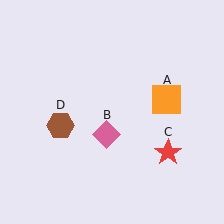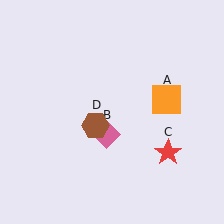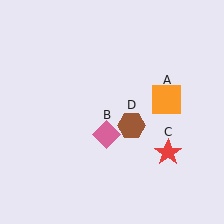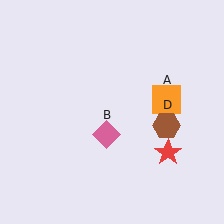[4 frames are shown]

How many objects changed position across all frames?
1 object changed position: brown hexagon (object D).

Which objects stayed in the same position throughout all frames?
Orange square (object A) and pink diamond (object B) and red star (object C) remained stationary.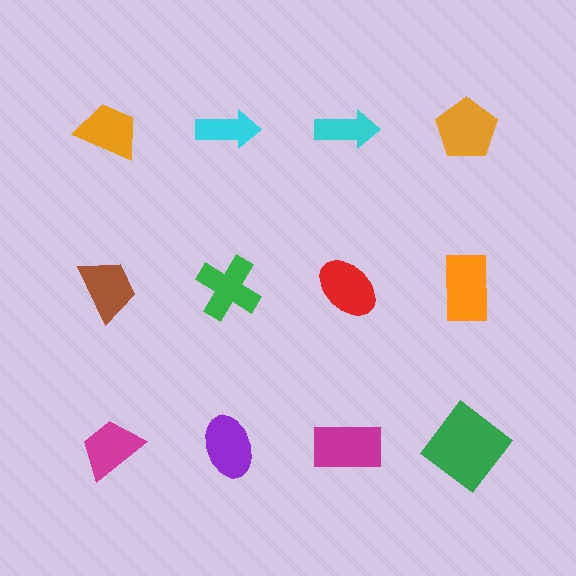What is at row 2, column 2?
A green cross.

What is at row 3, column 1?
A magenta trapezoid.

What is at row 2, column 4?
An orange rectangle.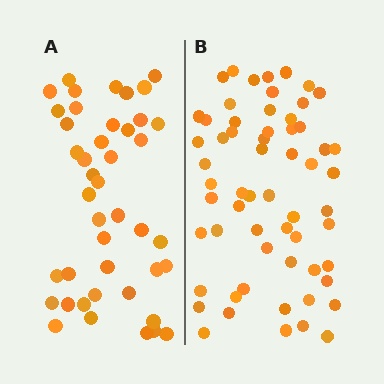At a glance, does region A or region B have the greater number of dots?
Region B (the right region) has more dots.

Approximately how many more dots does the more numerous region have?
Region B has approximately 15 more dots than region A.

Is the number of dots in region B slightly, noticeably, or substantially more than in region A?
Region B has noticeably more, but not dramatically so. The ratio is roughly 1.4 to 1.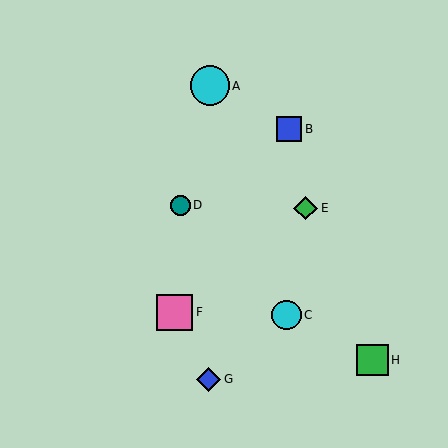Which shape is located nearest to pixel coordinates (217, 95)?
The cyan circle (labeled A) at (210, 86) is nearest to that location.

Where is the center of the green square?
The center of the green square is at (373, 360).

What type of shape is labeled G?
Shape G is a blue diamond.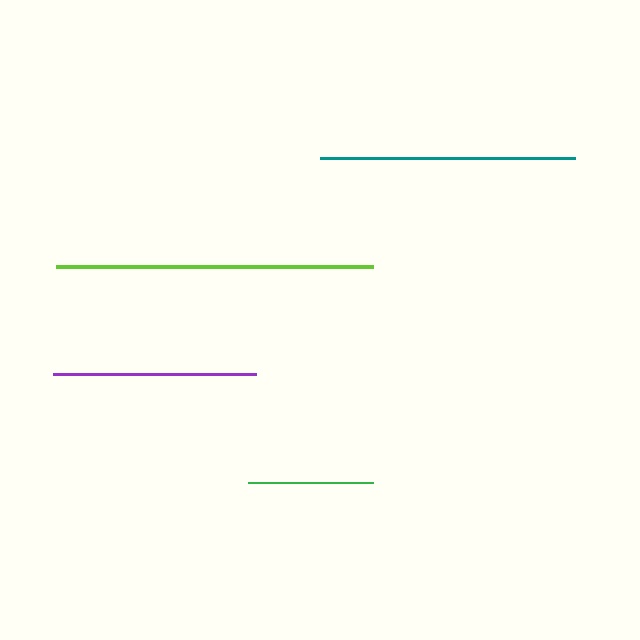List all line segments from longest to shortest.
From longest to shortest: lime, teal, purple, green.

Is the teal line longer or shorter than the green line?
The teal line is longer than the green line.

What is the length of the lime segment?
The lime segment is approximately 317 pixels long.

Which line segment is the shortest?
The green line is the shortest at approximately 125 pixels.